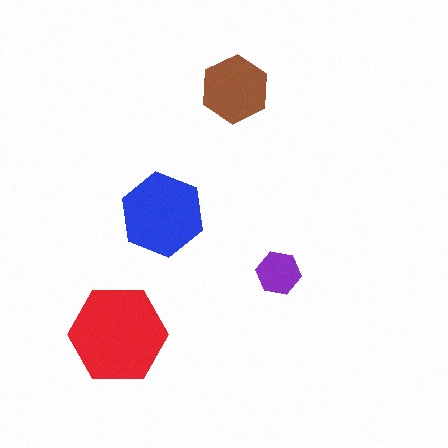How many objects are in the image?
There are 4 objects in the image.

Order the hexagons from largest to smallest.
the red one, the blue one, the brown one, the purple one.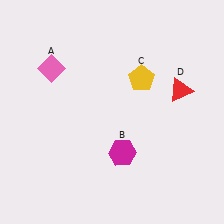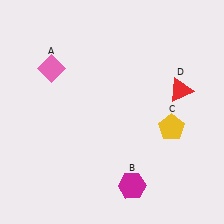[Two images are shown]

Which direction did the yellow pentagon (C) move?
The yellow pentagon (C) moved down.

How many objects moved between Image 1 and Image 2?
2 objects moved between the two images.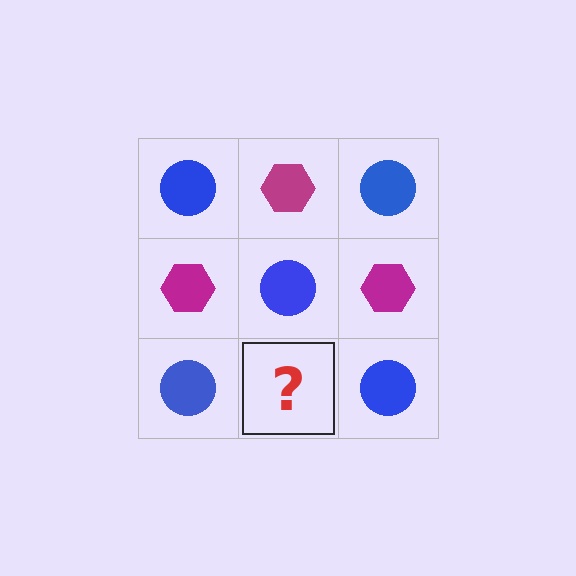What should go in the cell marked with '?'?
The missing cell should contain a magenta hexagon.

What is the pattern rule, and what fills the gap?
The rule is that it alternates blue circle and magenta hexagon in a checkerboard pattern. The gap should be filled with a magenta hexagon.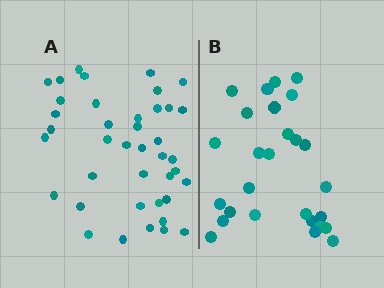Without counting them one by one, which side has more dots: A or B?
Region A (the left region) has more dots.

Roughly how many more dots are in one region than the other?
Region A has approximately 15 more dots than region B.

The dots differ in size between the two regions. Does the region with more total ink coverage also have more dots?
No. Region B has more total ink coverage because its dots are larger, but region A actually contains more individual dots. Total area can be misleading — the number of items is what matters here.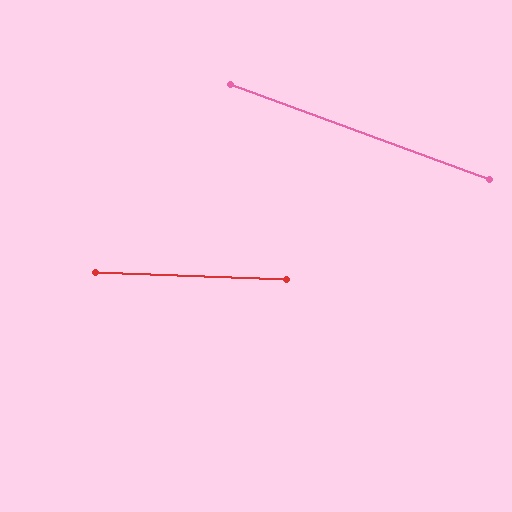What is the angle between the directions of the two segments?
Approximately 18 degrees.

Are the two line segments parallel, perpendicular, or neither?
Neither parallel nor perpendicular — they differ by about 18°.